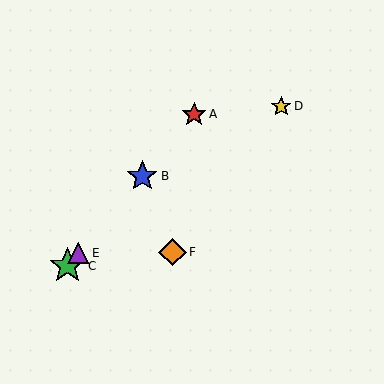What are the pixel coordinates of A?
Object A is at (194, 114).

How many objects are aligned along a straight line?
4 objects (A, B, C, E) are aligned along a straight line.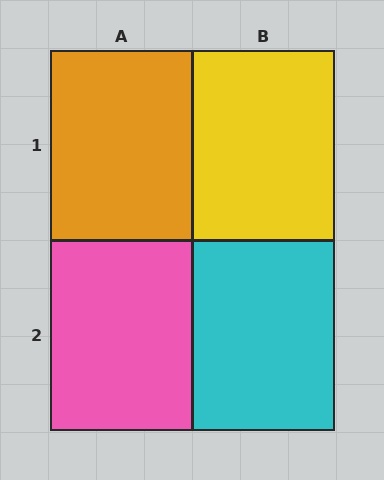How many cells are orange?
1 cell is orange.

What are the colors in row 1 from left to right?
Orange, yellow.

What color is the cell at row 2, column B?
Cyan.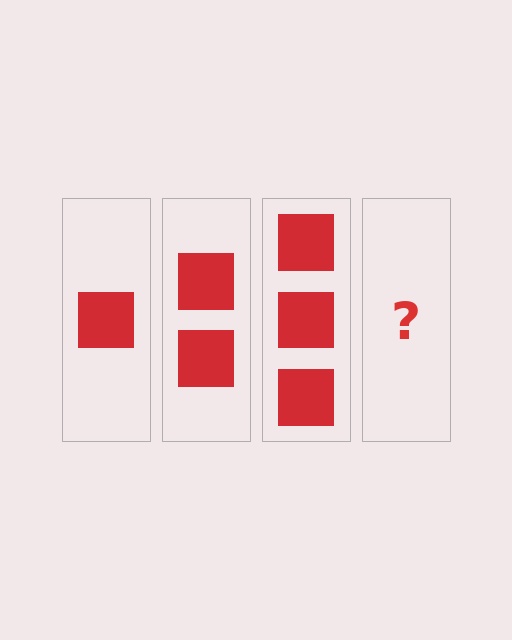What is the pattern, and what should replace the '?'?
The pattern is that each step adds one more square. The '?' should be 4 squares.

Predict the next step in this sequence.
The next step is 4 squares.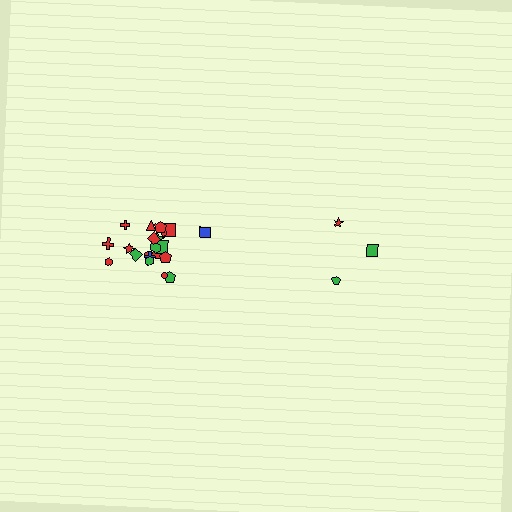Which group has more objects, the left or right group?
The left group.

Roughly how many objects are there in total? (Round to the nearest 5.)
Roughly 25 objects in total.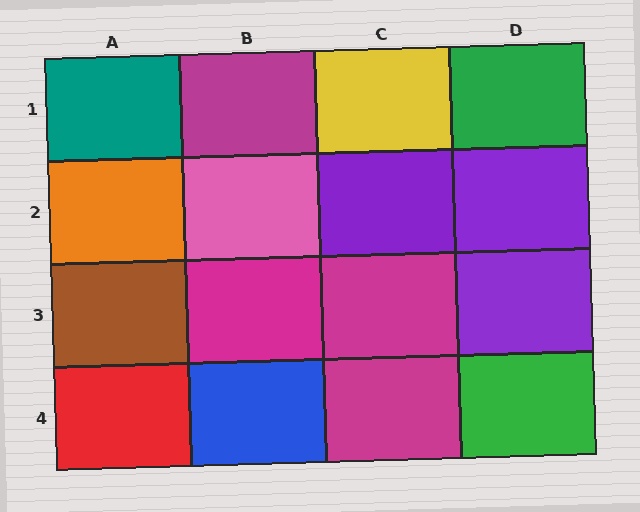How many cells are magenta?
4 cells are magenta.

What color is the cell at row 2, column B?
Pink.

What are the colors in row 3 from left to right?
Brown, magenta, magenta, purple.